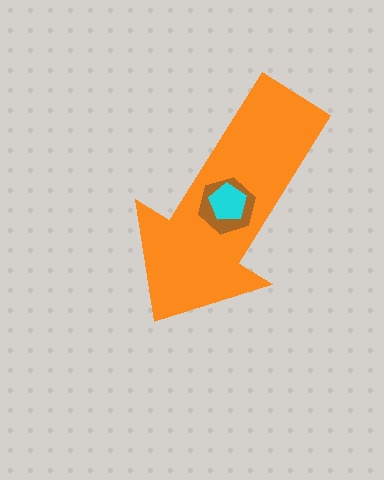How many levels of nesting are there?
3.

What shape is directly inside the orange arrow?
The brown hexagon.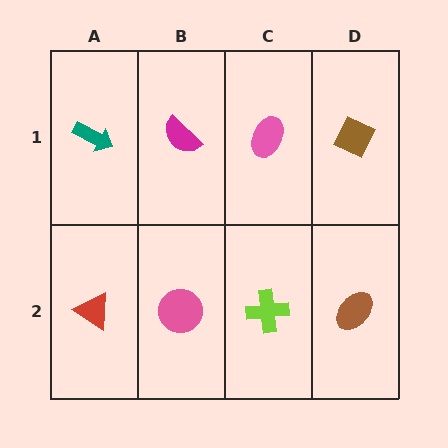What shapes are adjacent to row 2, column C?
A pink ellipse (row 1, column C), a pink circle (row 2, column B), a brown ellipse (row 2, column D).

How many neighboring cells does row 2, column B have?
3.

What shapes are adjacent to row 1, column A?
A red triangle (row 2, column A), a magenta semicircle (row 1, column B).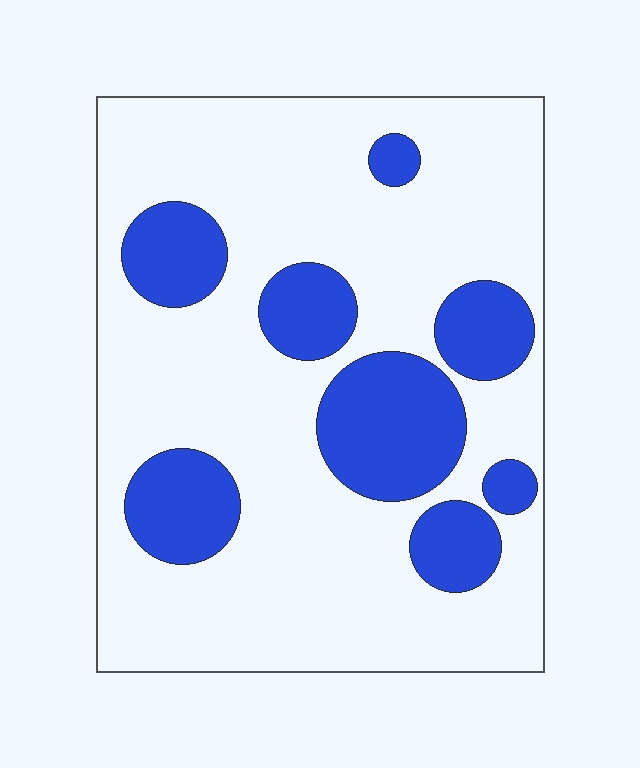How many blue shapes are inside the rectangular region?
8.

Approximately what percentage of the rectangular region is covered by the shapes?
Approximately 25%.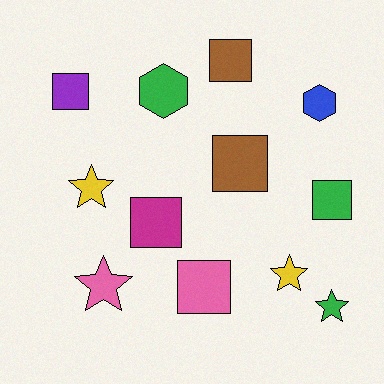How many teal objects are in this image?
There are no teal objects.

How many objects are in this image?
There are 12 objects.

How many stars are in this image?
There are 4 stars.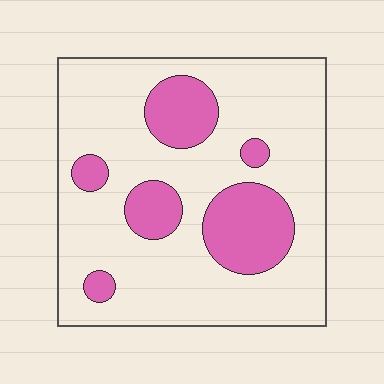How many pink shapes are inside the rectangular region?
6.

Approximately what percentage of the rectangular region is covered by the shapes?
Approximately 25%.